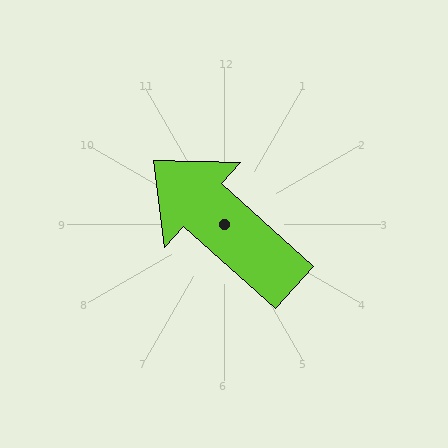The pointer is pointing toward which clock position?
Roughly 10 o'clock.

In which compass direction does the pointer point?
Northwest.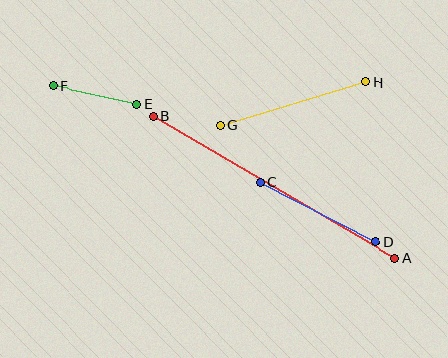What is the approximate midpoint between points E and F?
The midpoint is at approximately (95, 95) pixels.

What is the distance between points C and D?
The distance is approximately 130 pixels.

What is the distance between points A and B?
The distance is approximately 279 pixels.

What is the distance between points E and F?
The distance is approximately 85 pixels.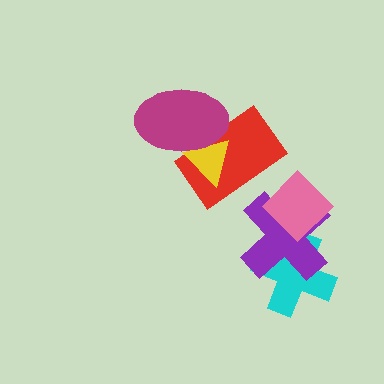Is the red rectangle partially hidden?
Yes, it is partially covered by another shape.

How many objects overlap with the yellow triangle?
2 objects overlap with the yellow triangle.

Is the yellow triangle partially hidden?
Yes, it is partially covered by another shape.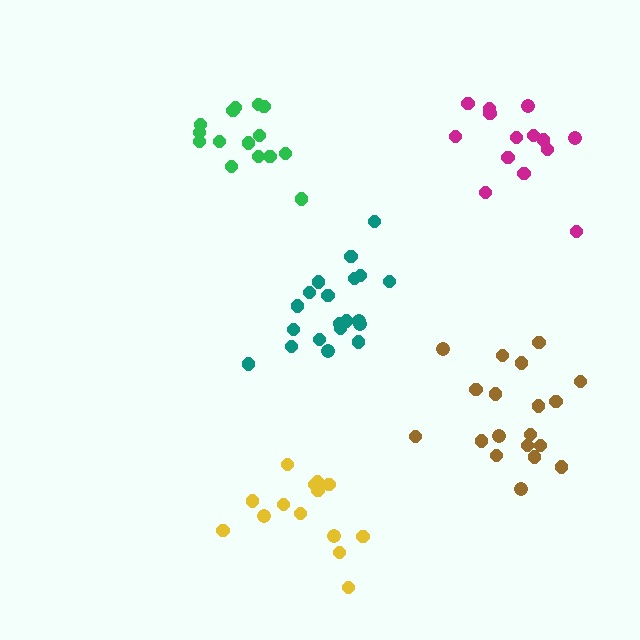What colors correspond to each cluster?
The clusters are colored: yellow, teal, green, brown, magenta.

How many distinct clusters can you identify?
There are 5 distinct clusters.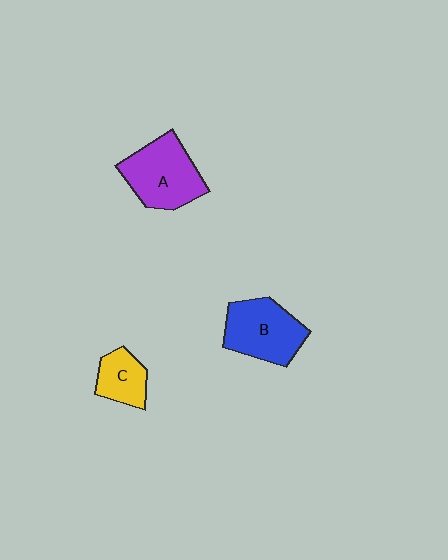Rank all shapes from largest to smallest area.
From largest to smallest: A (purple), B (blue), C (yellow).